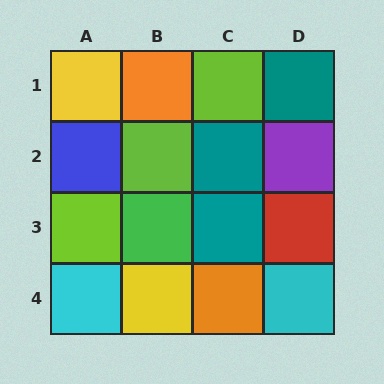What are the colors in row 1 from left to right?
Yellow, orange, lime, teal.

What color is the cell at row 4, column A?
Cyan.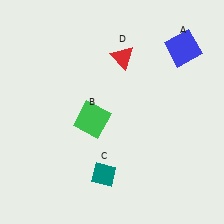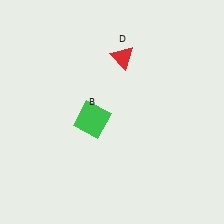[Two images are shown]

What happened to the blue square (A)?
The blue square (A) was removed in Image 2. It was in the top-right area of Image 1.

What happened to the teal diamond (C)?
The teal diamond (C) was removed in Image 2. It was in the bottom-left area of Image 1.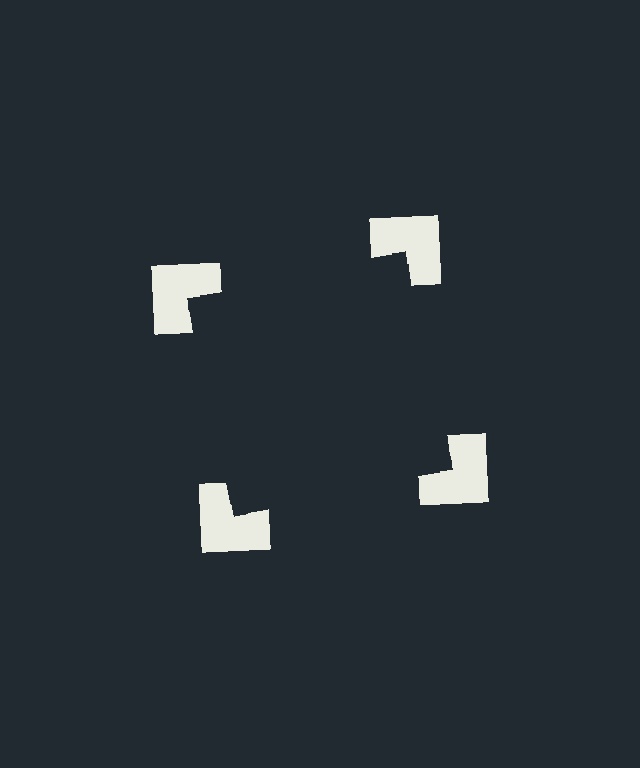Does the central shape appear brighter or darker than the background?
It typically appears slightly darker than the background, even though no actual brightness change is drawn.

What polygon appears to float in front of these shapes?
An illusory square — its edges are inferred from the aligned wedge cuts in the notched squares, not physically drawn.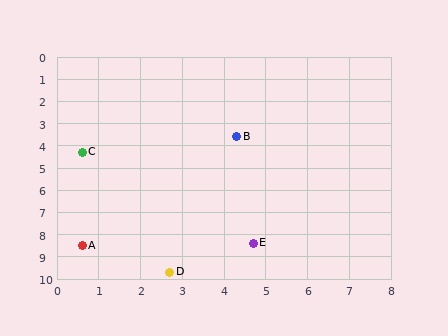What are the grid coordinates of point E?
Point E is at approximately (4.7, 8.4).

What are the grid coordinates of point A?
Point A is at approximately (0.6, 8.5).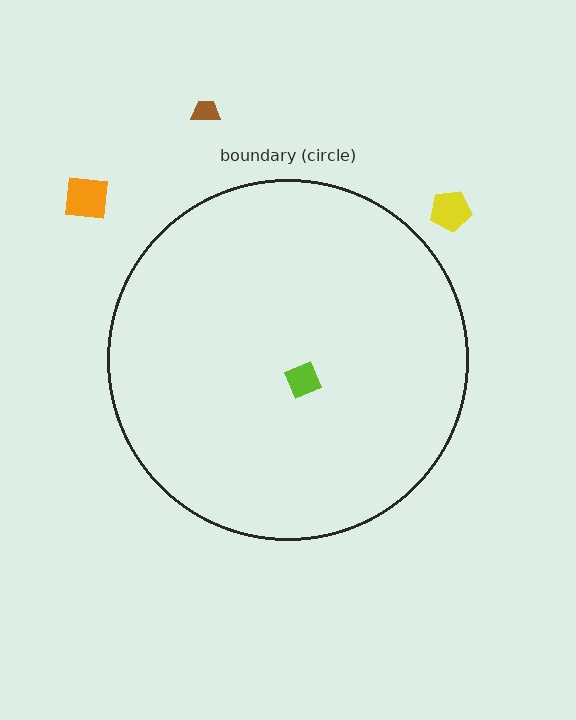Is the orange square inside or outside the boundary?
Outside.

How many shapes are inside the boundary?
1 inside, 3 outside.